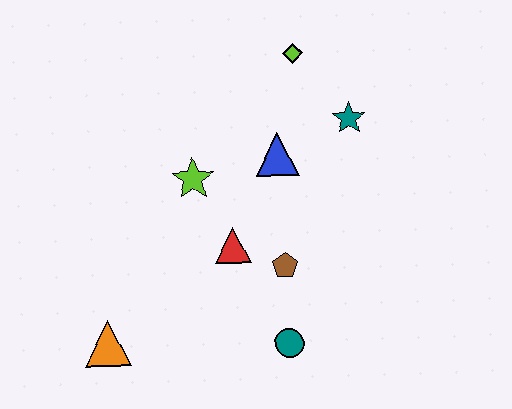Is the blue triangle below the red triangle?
No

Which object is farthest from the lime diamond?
The orange triangle is farthest from the lime diamond.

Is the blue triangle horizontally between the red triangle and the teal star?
Yes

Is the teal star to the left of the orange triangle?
No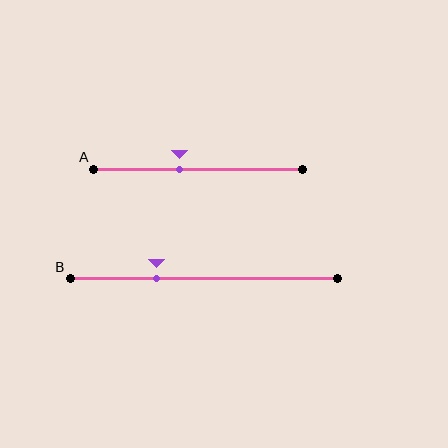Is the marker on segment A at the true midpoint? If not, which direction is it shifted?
No, the marker on segment A is shifted to the left by about 9% of the segment length.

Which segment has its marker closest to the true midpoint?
Segment A has its marker closest to the true midpoint.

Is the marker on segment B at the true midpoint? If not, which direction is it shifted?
No, the marker on segment B is shifted to the left by about 18% of the segment length.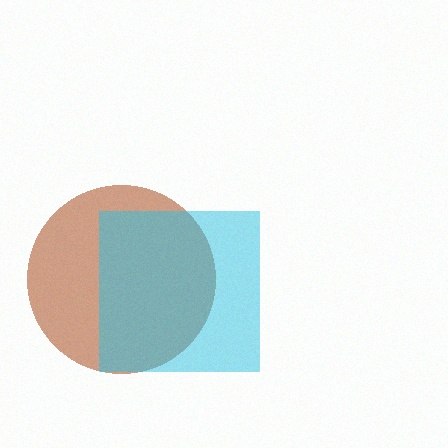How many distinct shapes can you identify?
There are 2 distinct shapes: a brown circle, a cyan square.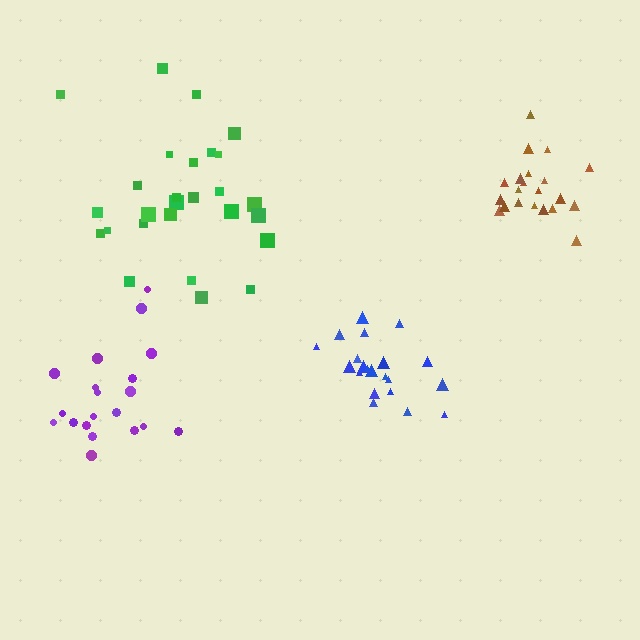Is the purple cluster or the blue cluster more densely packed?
Blue.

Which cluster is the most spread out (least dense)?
Green.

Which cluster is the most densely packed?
Blue.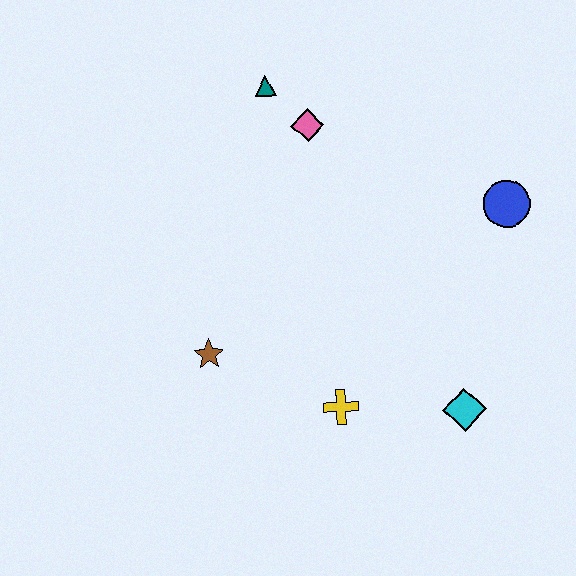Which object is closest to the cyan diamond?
The yellow cross is closest to the cyan diamond.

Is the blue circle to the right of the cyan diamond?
Yes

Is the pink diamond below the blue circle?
No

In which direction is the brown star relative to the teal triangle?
The brown star is below the teal triangle.